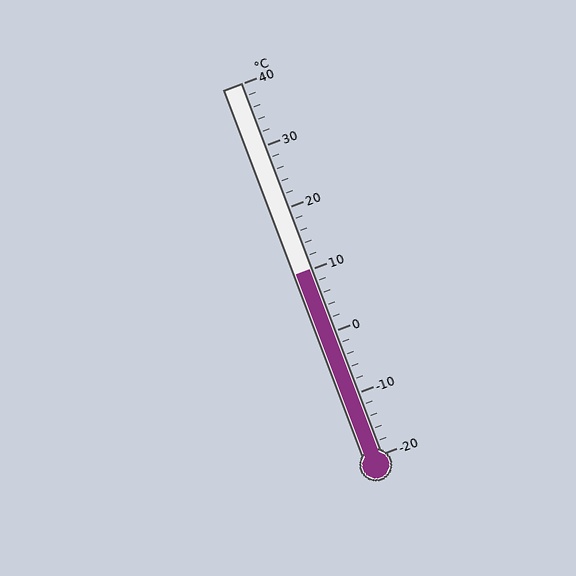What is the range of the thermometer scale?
The thermometer scale ranges from -20°C to 40°C.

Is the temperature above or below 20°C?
The temperature is below 20°C.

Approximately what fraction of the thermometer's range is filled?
The thermometer is filled to approximately 50% of its range.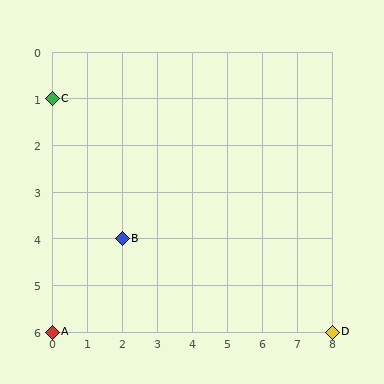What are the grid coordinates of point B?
Point B is at grid coordinates (2, 4).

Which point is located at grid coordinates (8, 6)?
Point D is at (8, 6).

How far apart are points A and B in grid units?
Points A and B are 2 columns and 2 rows apart (about 2.8 grid units diagonally).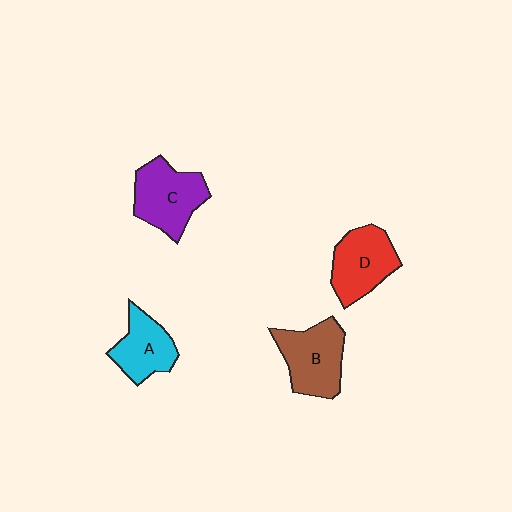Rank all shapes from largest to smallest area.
From largest to smallest: C (purple), B (brown), D (red), A (cyan).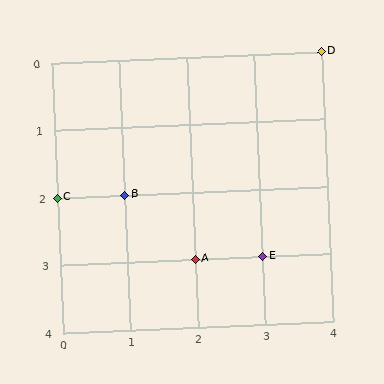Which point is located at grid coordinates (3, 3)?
Point E is at (3, 3).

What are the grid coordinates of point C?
Point C is at grid coordinates (0, 2).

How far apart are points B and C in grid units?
Points B and C are 1 column apart.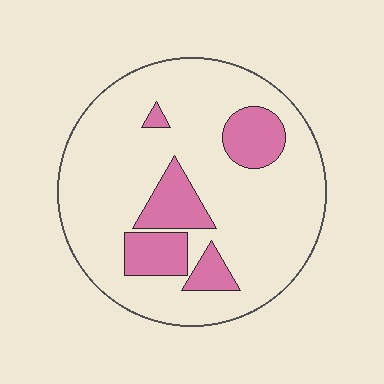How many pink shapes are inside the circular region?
5.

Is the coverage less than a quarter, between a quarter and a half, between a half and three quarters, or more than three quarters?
Less than a quarter.